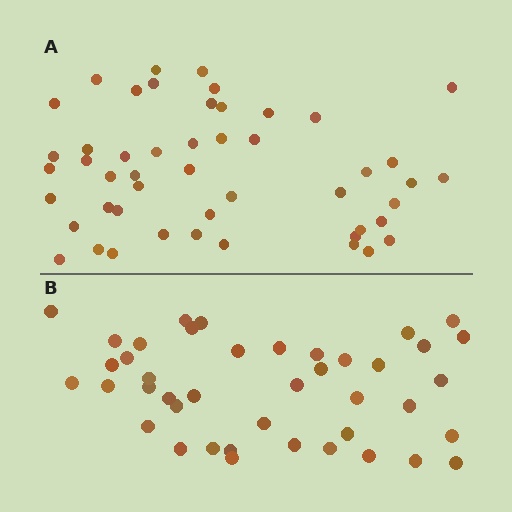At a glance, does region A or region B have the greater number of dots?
Region A (the top region) has more dots.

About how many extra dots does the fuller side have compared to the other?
Region A has roughly 8 or so more dots than region B.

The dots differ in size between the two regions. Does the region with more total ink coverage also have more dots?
No. Region B has more total ink coverage because its dots are larger, but region A actually contains more individual dots. Total area can be misleading — the number of items is what matters here.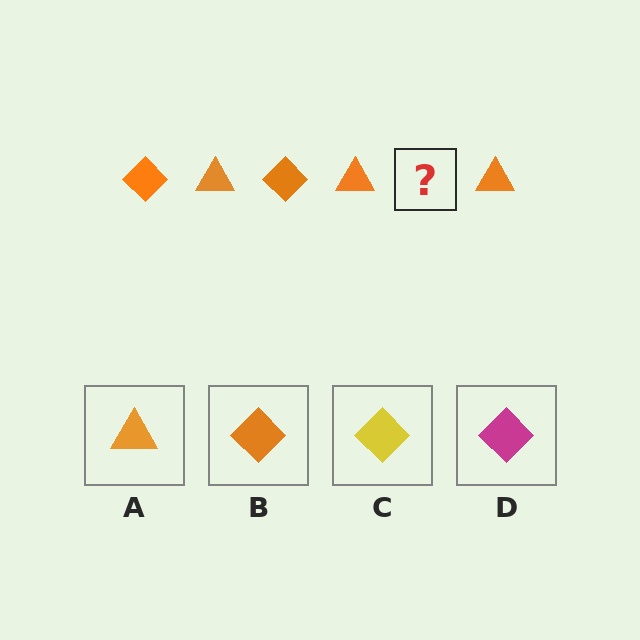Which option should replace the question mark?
Option B.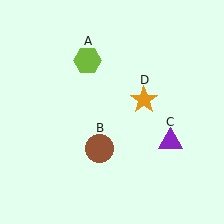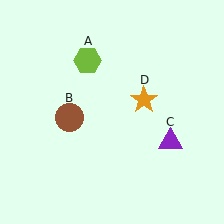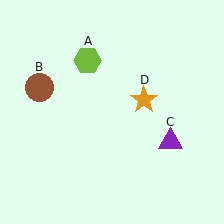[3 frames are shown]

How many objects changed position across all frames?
1 object changed position: brown circle (object B).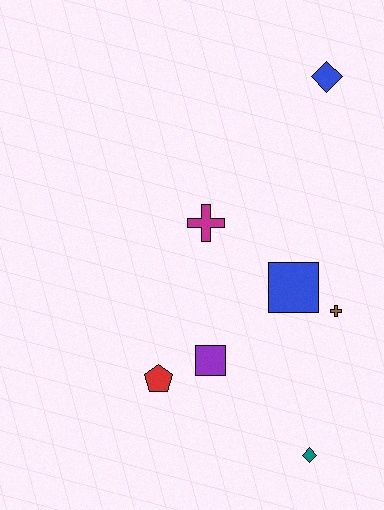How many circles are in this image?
There are no circles.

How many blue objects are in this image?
There are 2 blue objects.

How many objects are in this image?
There are 7 objects.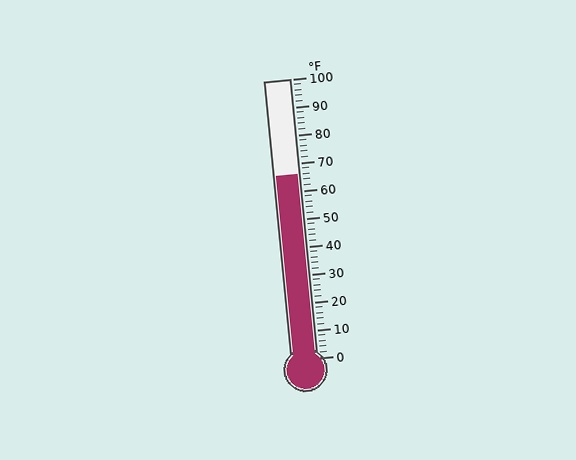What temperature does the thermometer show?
The thermometer shows approximately 66°F.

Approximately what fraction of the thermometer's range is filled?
The thermometer is filled to approximately 65% of its range.